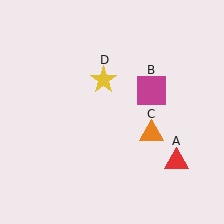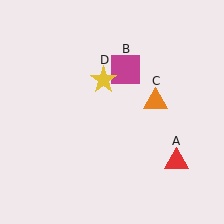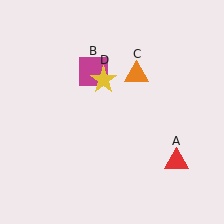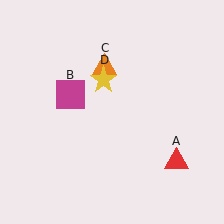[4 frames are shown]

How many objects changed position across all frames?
2 objects changed position: magenta square (object B), orange triangle (object C).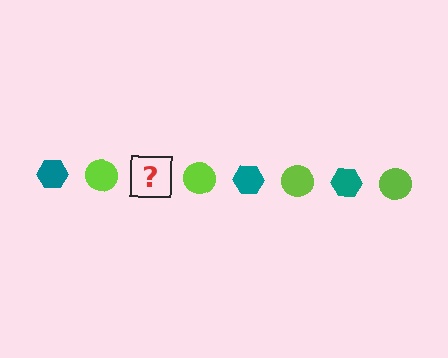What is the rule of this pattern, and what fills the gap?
The rule is that the pattern alternates between teal hexagon and lime circle. The gap should be filled with a teal hexagon.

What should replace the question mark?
The question mark should be replaced with a teal hexagon.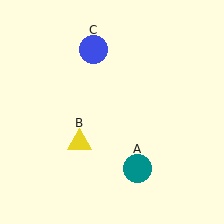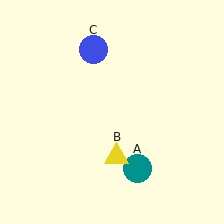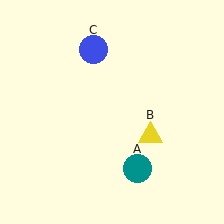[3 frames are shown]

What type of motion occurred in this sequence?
The yellow triangle (object B) rotated counterclockwise around the center of the scene.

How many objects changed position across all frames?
1 object changed position: yellow triangle (object B).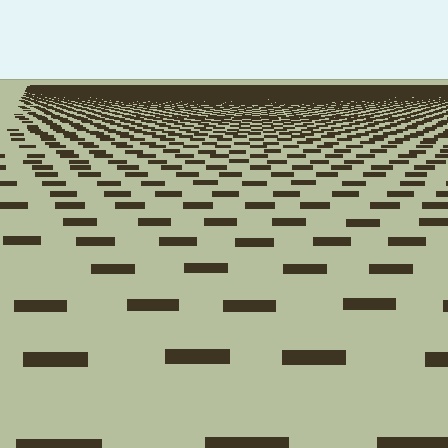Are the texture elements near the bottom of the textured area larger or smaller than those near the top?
Larger. Near the bottom, elements are closer to the viewer and appear at a bigger on-screen size.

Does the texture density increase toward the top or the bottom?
Density increases toward the top.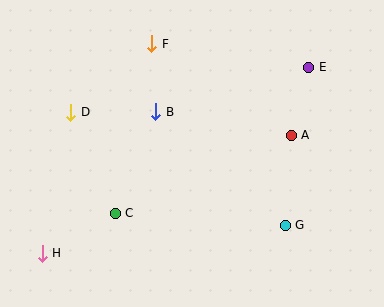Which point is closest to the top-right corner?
Point E is closest to the top-right corner.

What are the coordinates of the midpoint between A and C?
The midpoint between A and C is at (203, 174).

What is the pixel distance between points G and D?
The distance between G and D is 242 pixels.